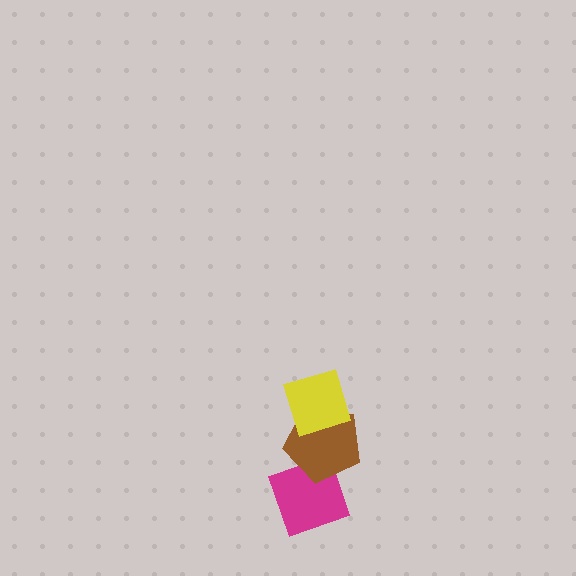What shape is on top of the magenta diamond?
The brown pentagon is on top of the magenta diamond.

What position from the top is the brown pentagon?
The brown pentagon is 2nd from the top.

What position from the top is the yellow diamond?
The yellow diamond is 1st from the top.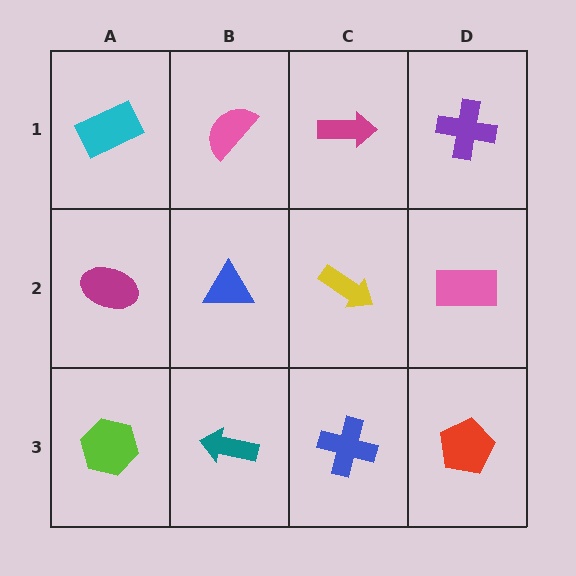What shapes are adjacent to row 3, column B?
A blue triangle (row 2, column B), a lime hexagon (row 3, column A), a blue cross (row 3, column C).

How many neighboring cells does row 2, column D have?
3.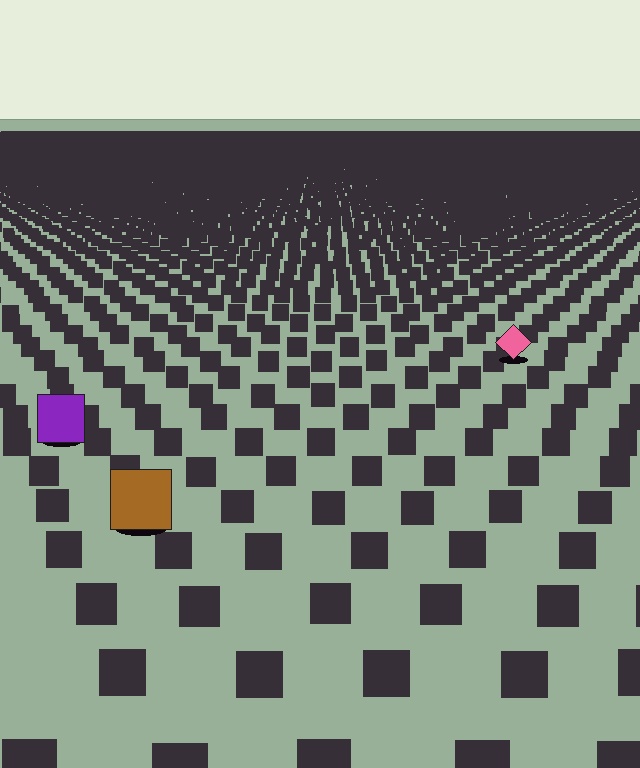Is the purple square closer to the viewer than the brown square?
No. The brown square is closer — you can tell from the texture gradient: the ground texture is coarser near it.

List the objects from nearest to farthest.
From nearest to farthest: the brown square, the purple square, the pink diamond.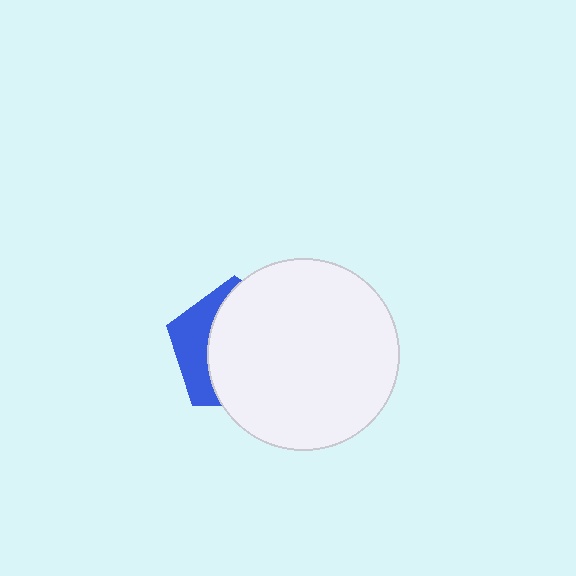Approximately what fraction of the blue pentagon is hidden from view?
Roughly 70% of the blue pentagon is hidden behind the white circle.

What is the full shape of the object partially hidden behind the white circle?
The partially hidden object is a blue pentagon.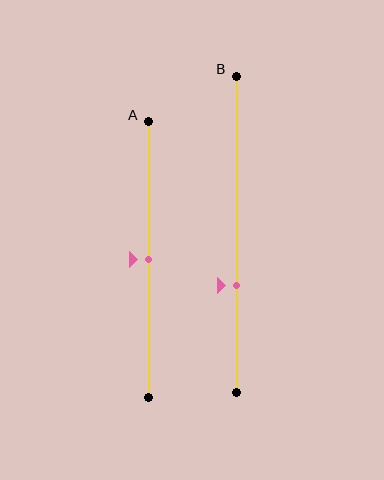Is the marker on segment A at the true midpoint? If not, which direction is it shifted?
Yes, the marker on segment A is at the true midpoint.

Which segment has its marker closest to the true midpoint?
Segment A has its marker closest to the true midpoint.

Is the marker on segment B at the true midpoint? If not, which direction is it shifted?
No, the marker on segment B is shifted downward by about 16% of the segment length.